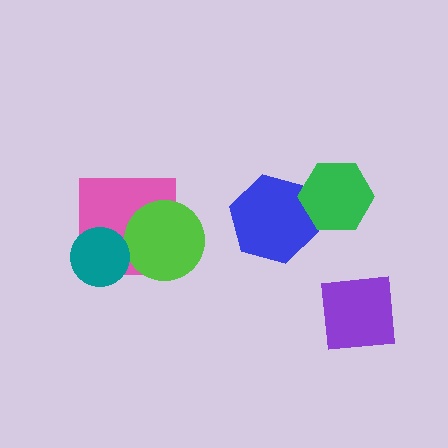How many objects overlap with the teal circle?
1 object overlaps with the teal circle.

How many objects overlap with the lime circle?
1 object overlaps with the lime circle.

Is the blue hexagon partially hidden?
Yes, it is partially covered by another shape.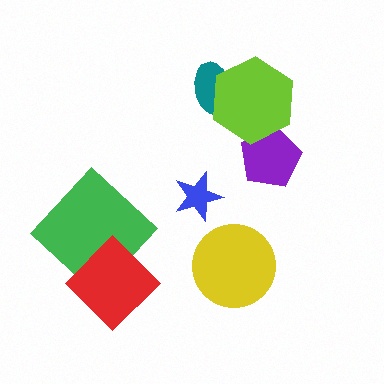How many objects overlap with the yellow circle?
0 objects overlap with the yellow circle.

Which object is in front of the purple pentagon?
The lime hexagon is in front of the purple pentagon.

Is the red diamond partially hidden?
No, no other shape covers it.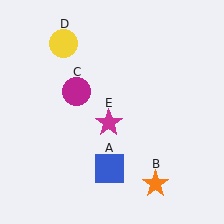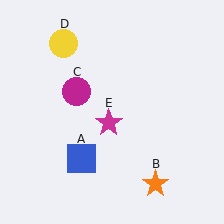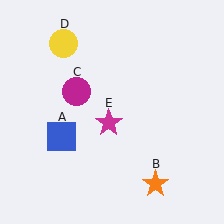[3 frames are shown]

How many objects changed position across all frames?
1 object changed position: blue square (object A).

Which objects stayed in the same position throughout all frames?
Orange star (object B) and magenta circle (object C) and yellow circle (object D) and magenta star (object E) remained stationary.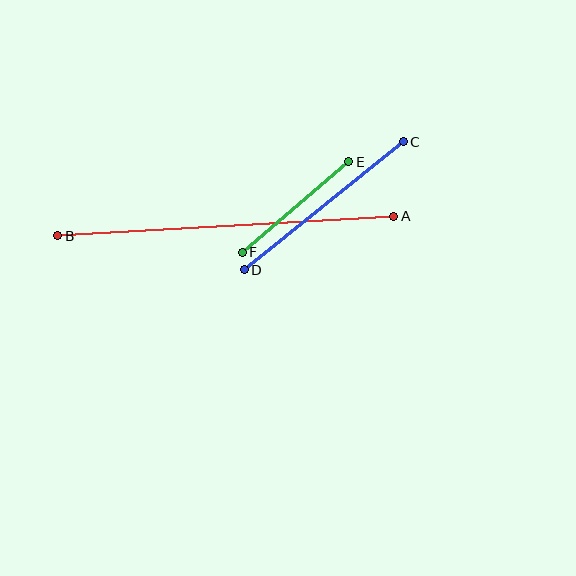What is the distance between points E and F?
The distance is approximately 140 pixels.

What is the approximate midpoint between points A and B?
The midpoint is at approximately (226, 226) pixels.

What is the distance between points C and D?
The distance is approximately 204 pixels.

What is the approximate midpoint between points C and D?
The midpoint is at approximately (324, 206) pixels.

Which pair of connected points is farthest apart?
Points A and B are farthest apart.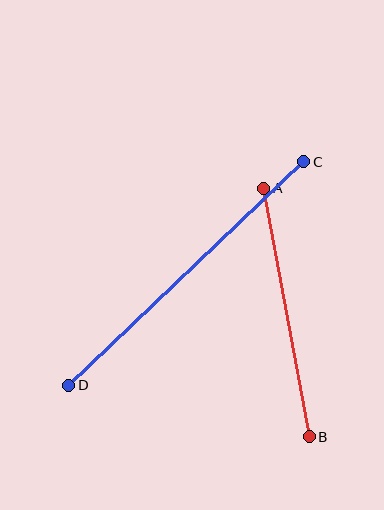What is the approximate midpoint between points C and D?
The midpoint is at approximately (186, 274) pixels.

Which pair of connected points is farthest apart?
Points C and D are farthest apart.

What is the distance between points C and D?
The distance is approximately 324 pixels.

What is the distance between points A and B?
The distance is approximately 253 pixels.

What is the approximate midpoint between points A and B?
The midpoint is at approximately (287, 312) pixels.